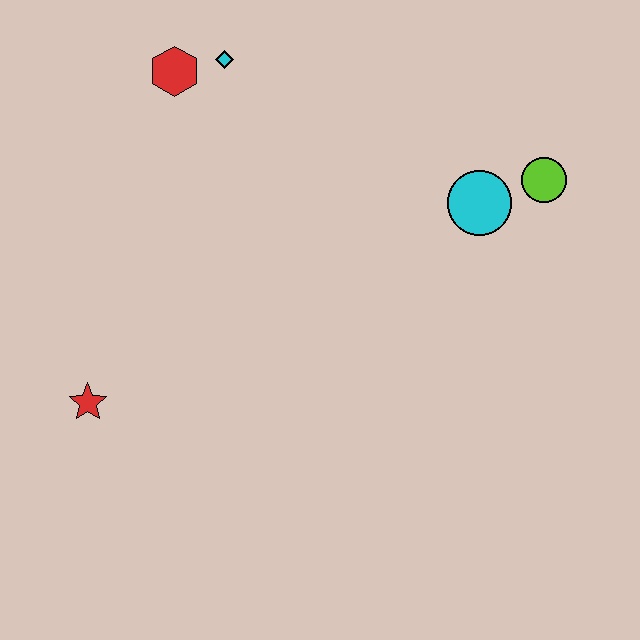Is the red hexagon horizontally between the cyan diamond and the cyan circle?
No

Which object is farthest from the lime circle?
The red star is farthest from the lime circle.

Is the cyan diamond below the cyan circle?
No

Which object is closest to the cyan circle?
The lime circle is closest to the cyan circle.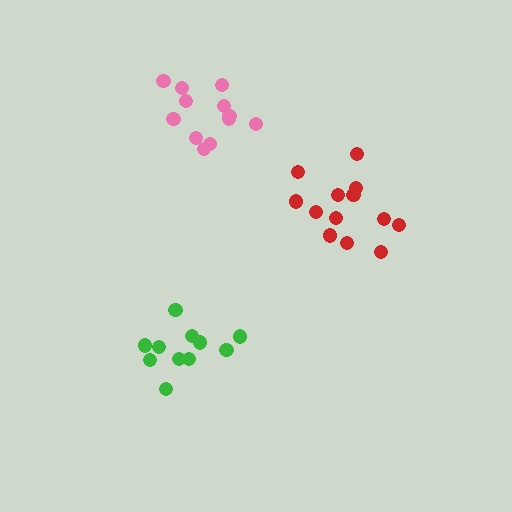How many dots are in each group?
Group 1: 13 dots, Group 2: 11 dots, Group 3: 12 dots (36 total).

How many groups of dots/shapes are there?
There are 3 groups.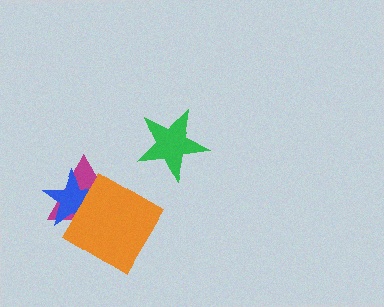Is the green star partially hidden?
No, no other shape covers it.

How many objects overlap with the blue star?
2 objects overlap with the blue star.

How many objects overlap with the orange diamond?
2 objects overlap with the orange diamond.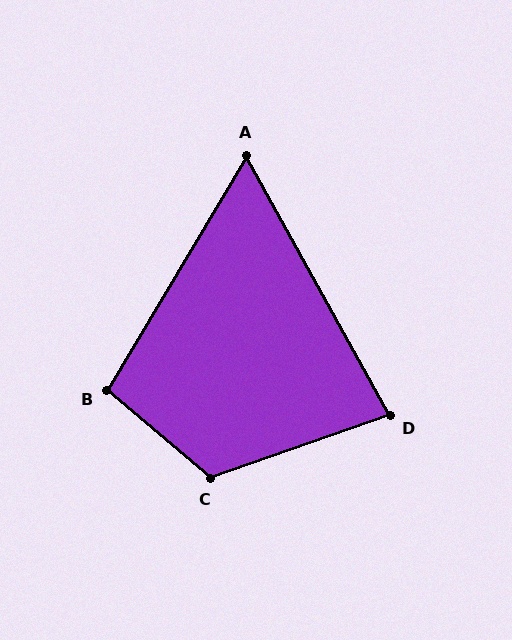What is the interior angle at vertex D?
Approximately 80 degrees (acute).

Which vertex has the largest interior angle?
C, at approximately 120 degrees.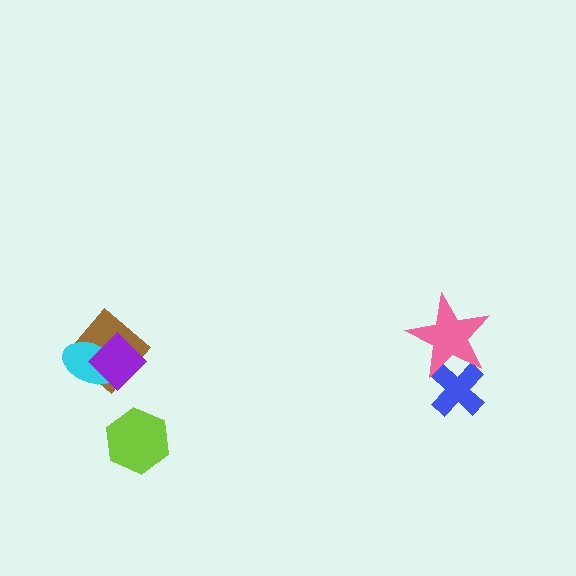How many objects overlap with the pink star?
1 object overlaps with the pink star.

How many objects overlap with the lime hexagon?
0 objects overlap with the lime hexagon.